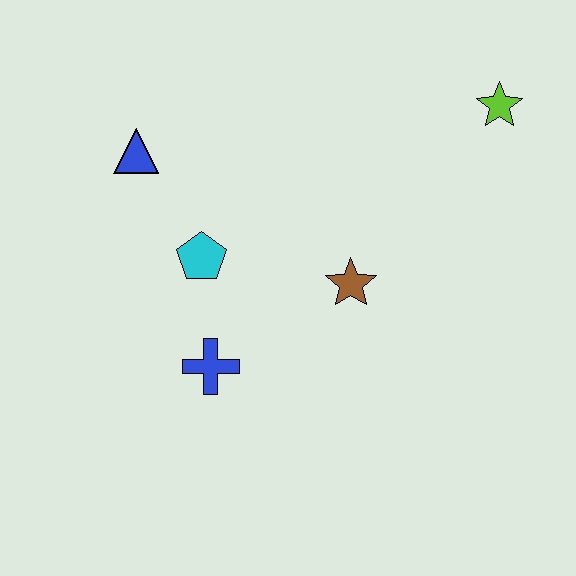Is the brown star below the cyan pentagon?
Yes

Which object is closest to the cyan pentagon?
The blue cross is closest to the cyan pentagon.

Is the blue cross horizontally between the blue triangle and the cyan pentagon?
No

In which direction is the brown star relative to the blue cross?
The brown star is to the right of the blue cross.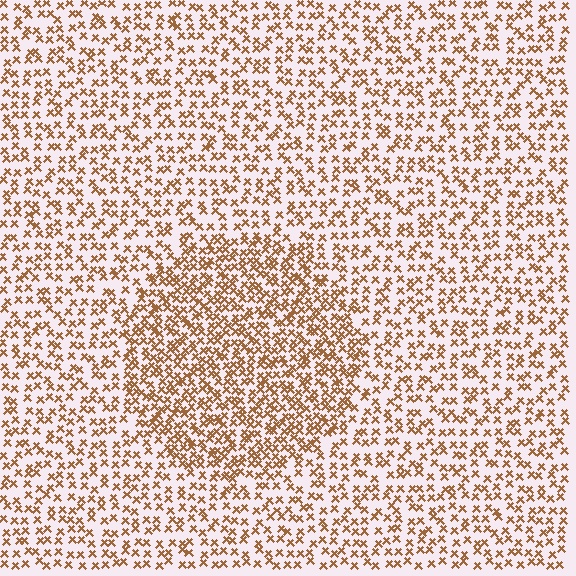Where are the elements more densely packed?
The elements are more densely packed inside the circle boundary.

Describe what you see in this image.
The image contains small brown elements arranged at two different densities. A circle-shaped region is visible where the elements are more densely packed than the surrounding area.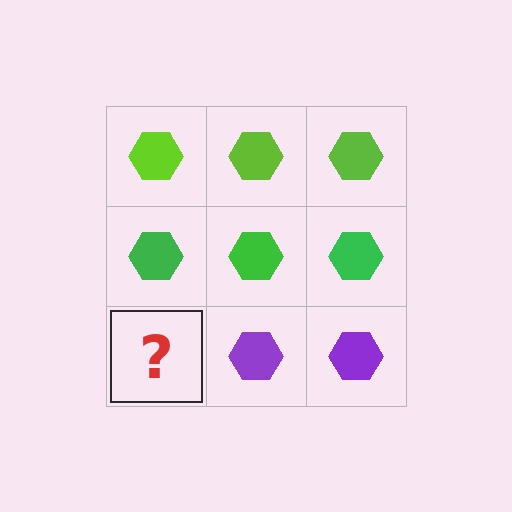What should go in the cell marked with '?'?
The missing cell should contain a purple hexagon.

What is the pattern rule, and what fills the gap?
The rule is that each row has a consistent color. The gap should be filled with a purple hexagon.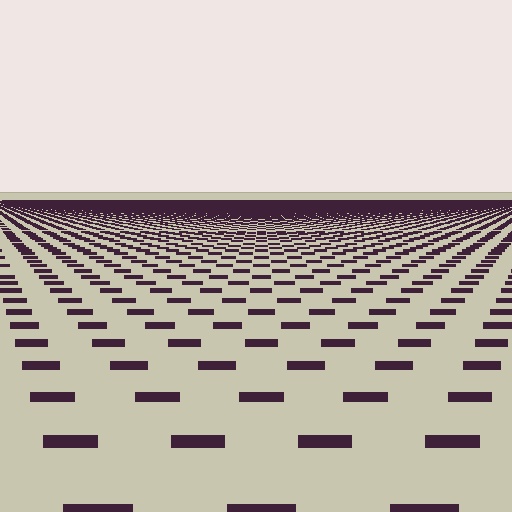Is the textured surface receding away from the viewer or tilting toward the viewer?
The surface is receding away from the viewer. Texture elements get smaller and denser toward the top.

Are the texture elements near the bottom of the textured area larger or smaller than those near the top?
Larger. Near the bottom, elements are closer to the viewer and appear at a bigger on-screen size.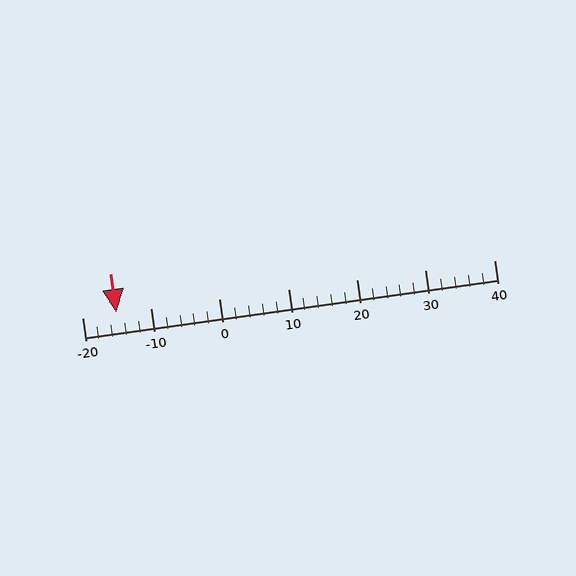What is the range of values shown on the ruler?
The ruler shows values from -20 to 40.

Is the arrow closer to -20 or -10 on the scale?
The arrow is closer to -10.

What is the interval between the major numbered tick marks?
The major tick marks are spaced 10 units apart.